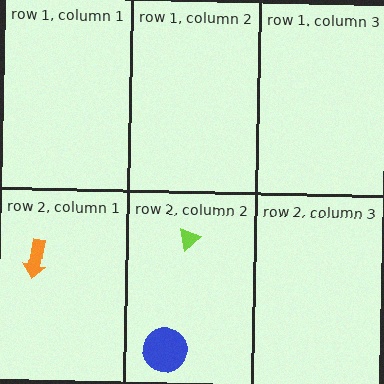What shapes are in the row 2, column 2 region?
The blue circle, the lime triangle.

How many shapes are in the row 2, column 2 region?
2.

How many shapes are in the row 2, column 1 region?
1.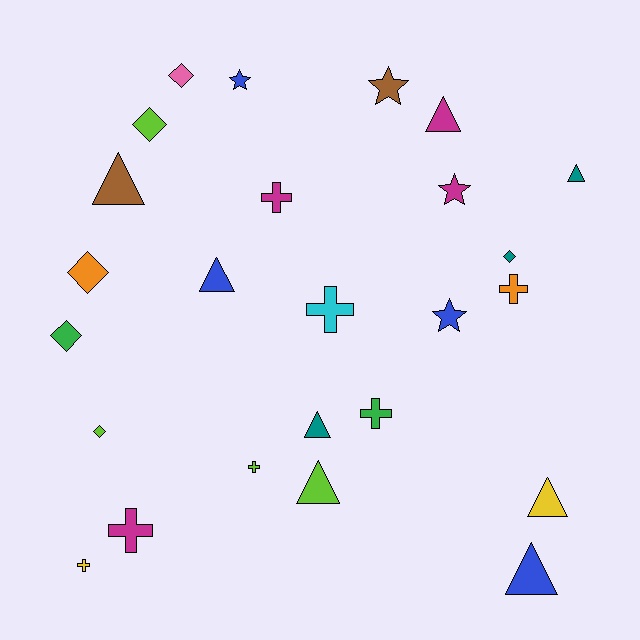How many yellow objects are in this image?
There are 2 yellow objects.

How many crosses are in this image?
There are 7 crosses.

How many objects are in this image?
There are 25 objects.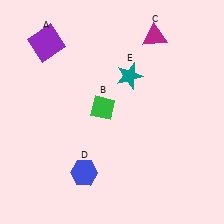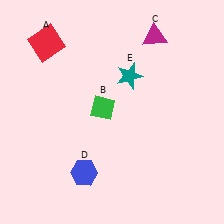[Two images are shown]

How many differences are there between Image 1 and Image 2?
There is 1 difference between the two images.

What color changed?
The square (A) changed from purple in Image 1 to red in Image 2.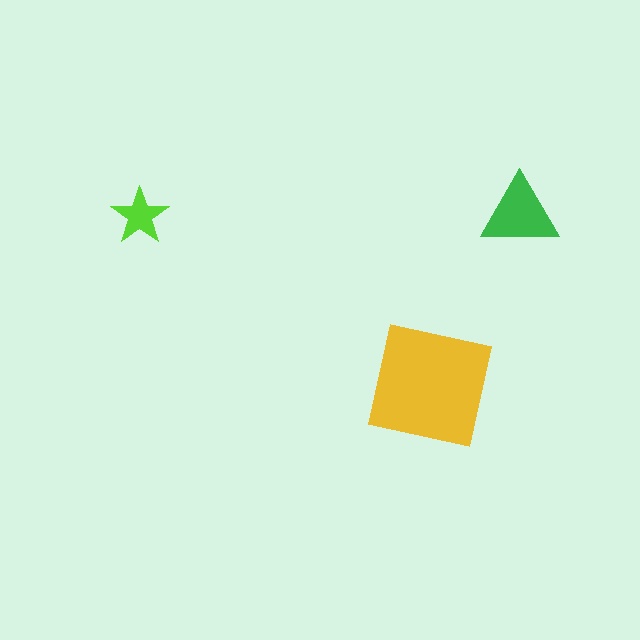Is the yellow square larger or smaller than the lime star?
Larger.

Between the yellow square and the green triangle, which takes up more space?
The yellow square.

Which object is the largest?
The yellow square.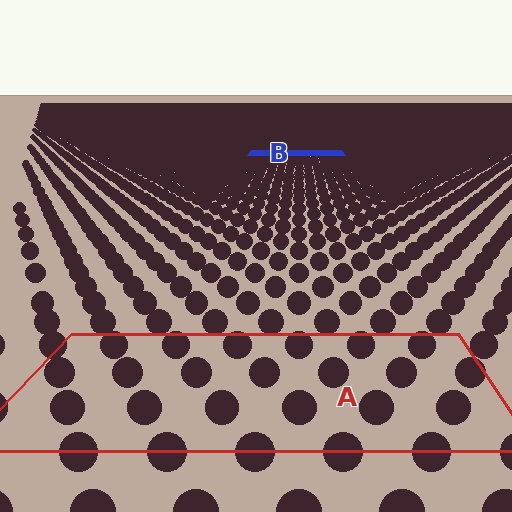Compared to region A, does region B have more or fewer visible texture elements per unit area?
Region B has more texture elements per unit area — they are packed more densely because it is farther away.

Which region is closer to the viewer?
Region A is closer. The texture elements there are larger and more spread out.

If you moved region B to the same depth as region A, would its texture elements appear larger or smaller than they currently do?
They would appear larger. At a closer depth, the same texture elements are projected at a bigger on-screen size.